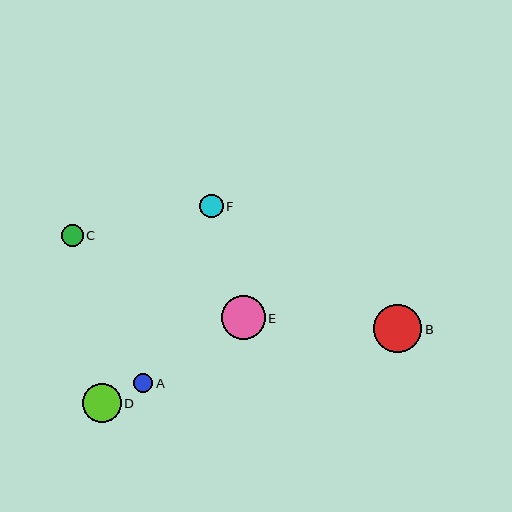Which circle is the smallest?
Circle A is the smallest with a size of approximately 19 pixels.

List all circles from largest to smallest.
From largest to smallest: B, E, D, F, C, A.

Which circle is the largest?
Circle B is the largest with a size of approximately 48 pixels.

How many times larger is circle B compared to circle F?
Circle B is approximately 2.0 times the size of circle F.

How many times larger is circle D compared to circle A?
Circle D is approximately 2.0 times the size of circle A.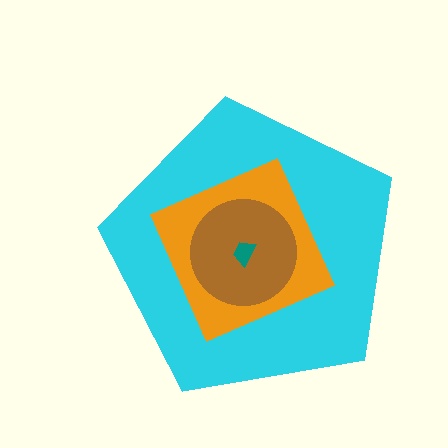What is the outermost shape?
The cyan pentagon.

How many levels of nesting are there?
4.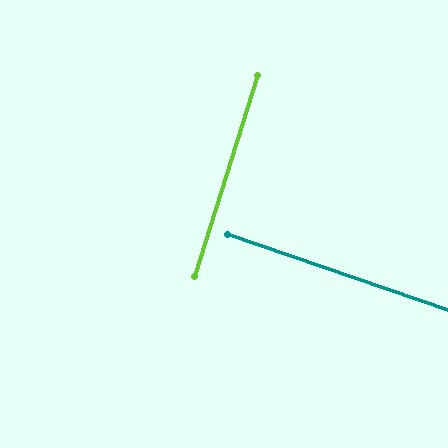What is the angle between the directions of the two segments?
Approximately 89 degrees.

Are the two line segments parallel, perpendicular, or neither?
Perpendicular — they meet at approximately 89°.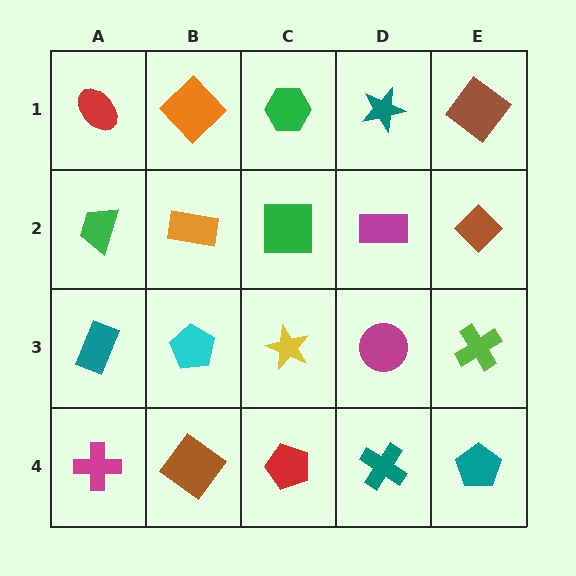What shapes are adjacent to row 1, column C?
A green square (row 2, column C), an orange diamond (row 1, column B), a teal star (row 1, column D).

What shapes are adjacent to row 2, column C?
A green hexagon (row 1, column C), a yellow star (row 3, column C), an orange rectangle (row 2, column B), a magenta rectangle (row 2, column D).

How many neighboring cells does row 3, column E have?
3.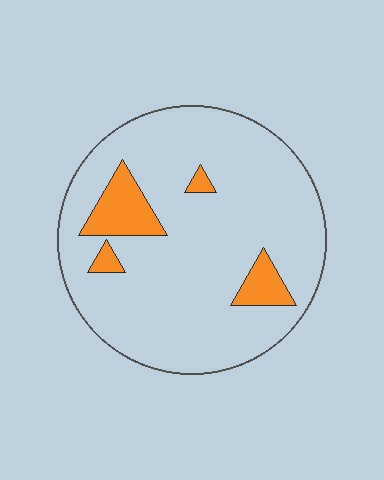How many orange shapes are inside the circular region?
4.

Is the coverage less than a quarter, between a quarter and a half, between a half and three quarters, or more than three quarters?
Less than a quarter.